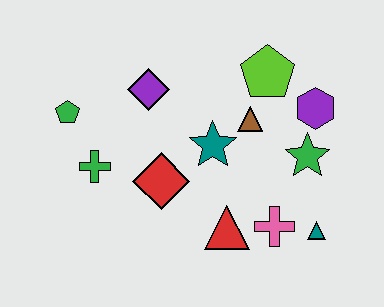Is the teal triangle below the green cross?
Yes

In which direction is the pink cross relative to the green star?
The pink cross is below the green star.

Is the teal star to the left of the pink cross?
Yes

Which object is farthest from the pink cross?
The green pentagon is farthest from the pink cross.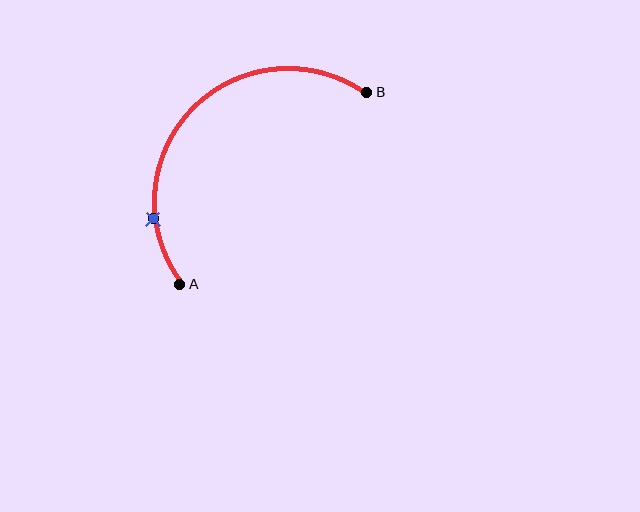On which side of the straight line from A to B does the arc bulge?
The arc bulges above and to the left of the straight line connecting A and B.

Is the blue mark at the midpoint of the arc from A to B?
No. The blue mark lies on the arc but is closer to endpoint A. The arc midpoint would be at the point on the curve equidistant along the arc from both A and B.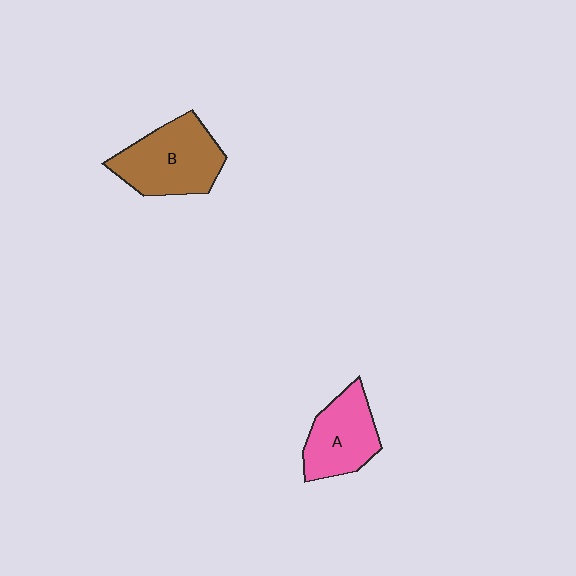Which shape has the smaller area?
Shape A (pink).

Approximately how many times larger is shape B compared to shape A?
Approximately 1.3 times.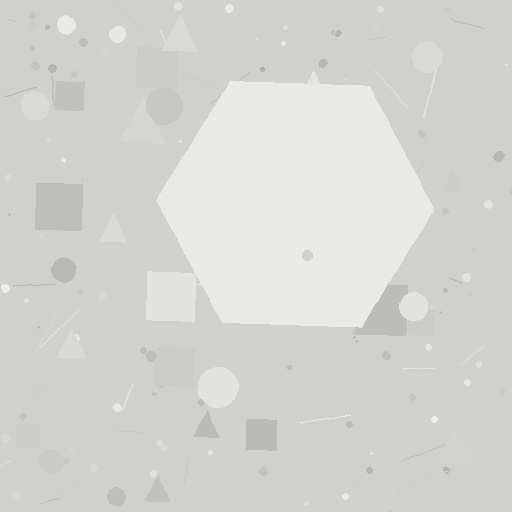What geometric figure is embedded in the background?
A hexagon is embedded in the background.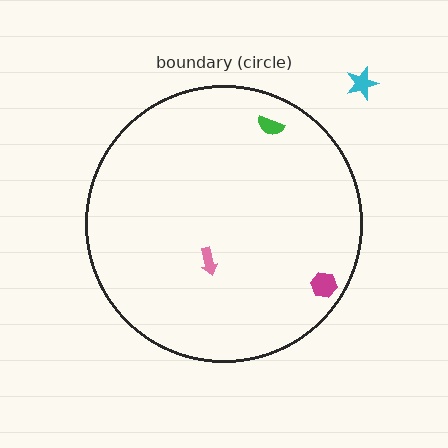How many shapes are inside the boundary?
3 inside, 1 outside.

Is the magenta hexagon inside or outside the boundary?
Inside.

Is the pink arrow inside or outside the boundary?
Inside.